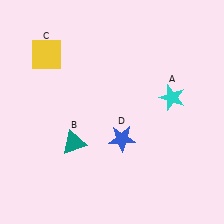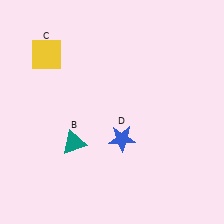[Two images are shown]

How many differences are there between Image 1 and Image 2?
There is 1 difference between the two images.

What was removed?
The cyan star (A) was removed in Image 2.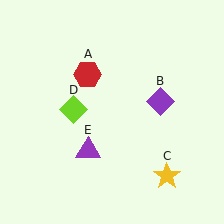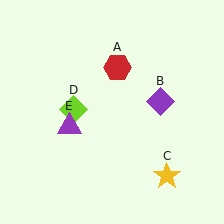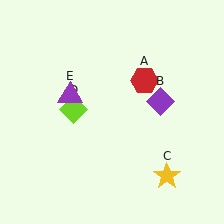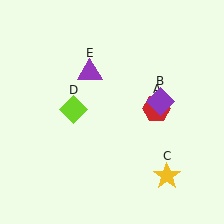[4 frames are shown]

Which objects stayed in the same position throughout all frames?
Purple diamond (object B) and yellow star (object C) and lime diamond (object D) remained stationary.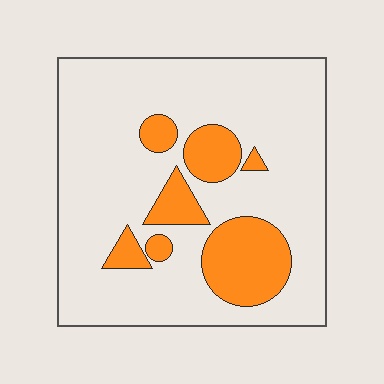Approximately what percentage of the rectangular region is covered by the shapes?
Approximately 20%.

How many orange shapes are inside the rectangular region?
7.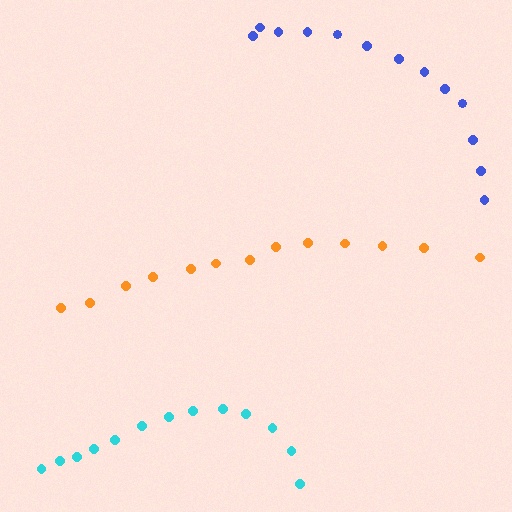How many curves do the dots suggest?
There are 3 distinct paths.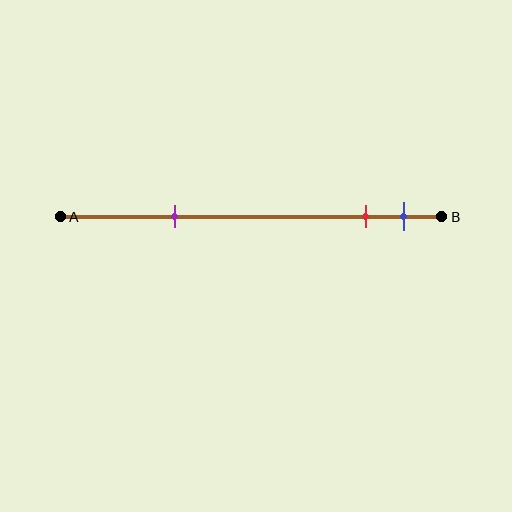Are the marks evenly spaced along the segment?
No, the marks are not evenly spaced.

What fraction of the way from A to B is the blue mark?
The blue mark is approximately 90% (0.9) of the way from A to B.